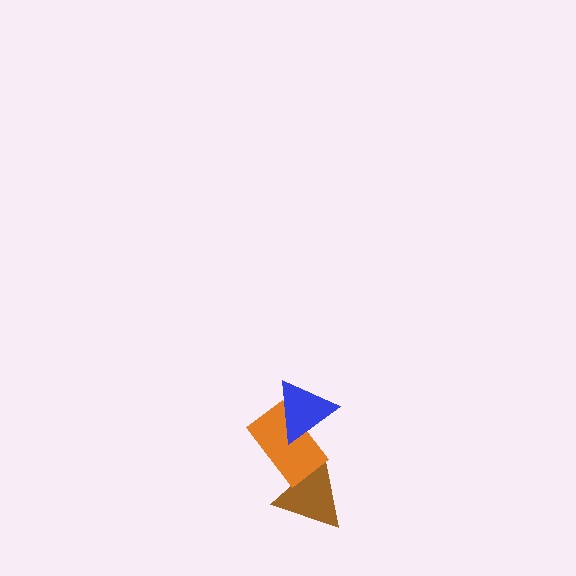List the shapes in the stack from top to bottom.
From top to bottom: the blue triangle, the orange rectangle, the brown triangle.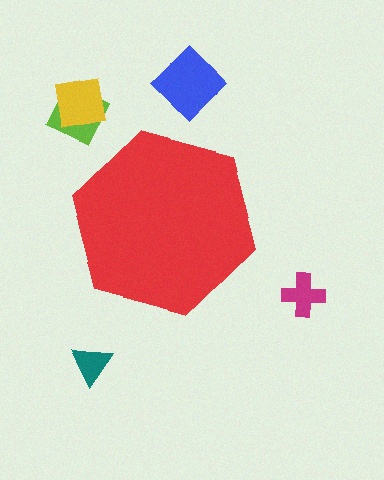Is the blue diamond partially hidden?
No, the blue diamond is fully visible.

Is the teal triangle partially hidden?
No, the teal triangle is fully visible.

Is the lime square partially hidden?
No, the lime square is fully visible.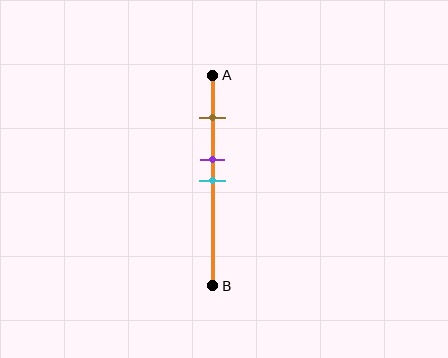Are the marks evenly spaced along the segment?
No, the marks are not evenly spaced.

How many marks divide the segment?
There are 3 marks dividing the segment.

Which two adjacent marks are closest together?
The purple and cyan marks are the closest adjacent pair.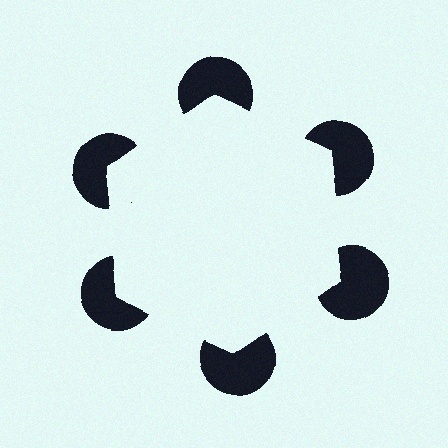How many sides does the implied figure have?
6 sides.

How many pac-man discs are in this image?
There are 6 — one at each vertex of the illusory hexagon.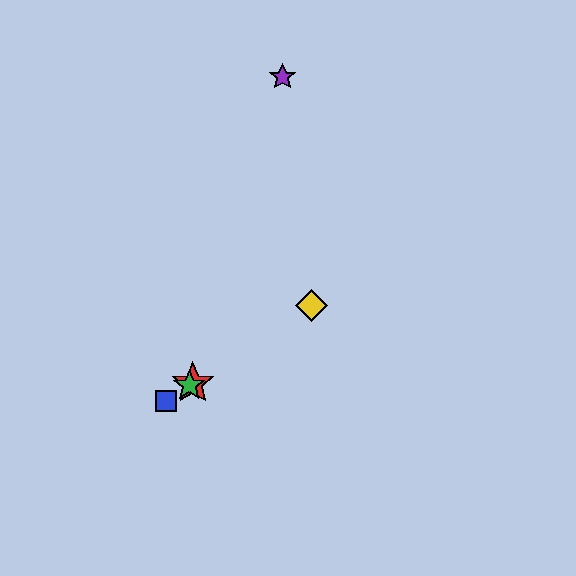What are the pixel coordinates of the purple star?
The purple star is at (283, 77).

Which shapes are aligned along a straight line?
The red star, the blue square, the green star, the yellow diamond are aligned along a straight line.